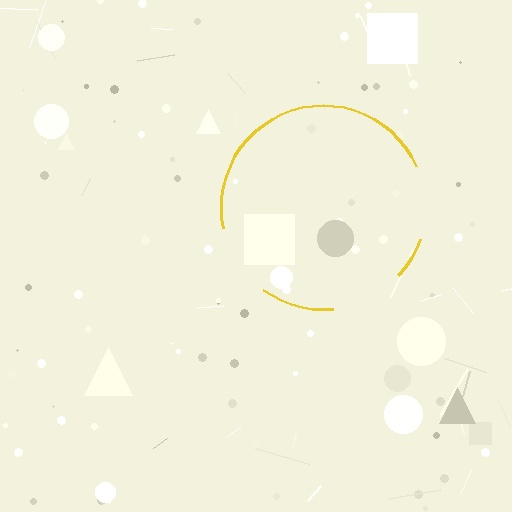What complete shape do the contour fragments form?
The contour fragments form a circle.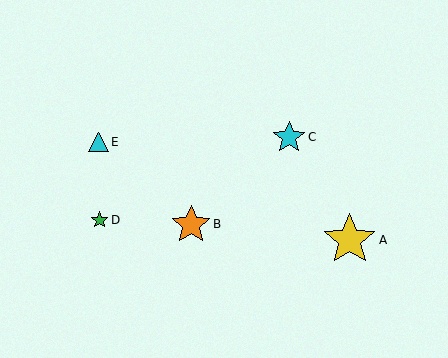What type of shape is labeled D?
Shape D is a green star.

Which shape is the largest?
The yellow star (labeled A) is the largest.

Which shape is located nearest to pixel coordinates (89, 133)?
The cyan triangle (labeled E) at (99, 142) is nearest to that location.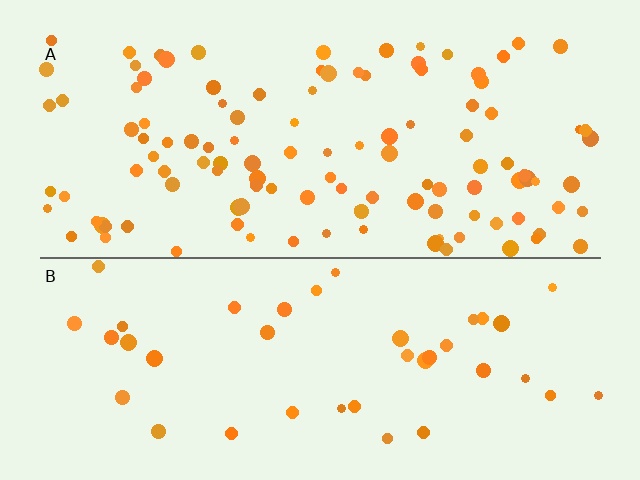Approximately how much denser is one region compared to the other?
Approximately 2.9× — region A over region B.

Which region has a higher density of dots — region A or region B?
A (the top).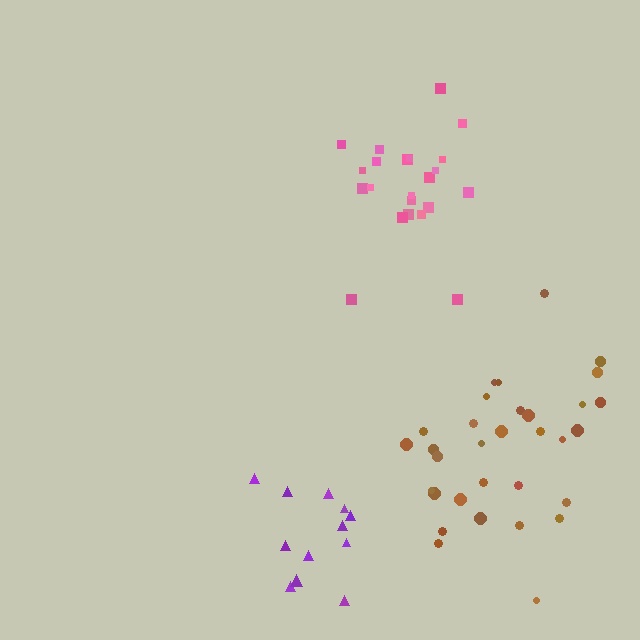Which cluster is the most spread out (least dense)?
Purple.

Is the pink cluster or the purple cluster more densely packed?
Pink.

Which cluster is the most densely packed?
Pink.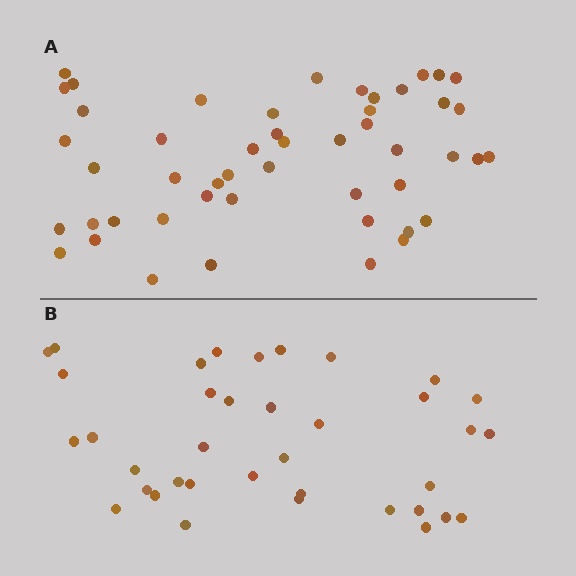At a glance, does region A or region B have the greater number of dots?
Region A (the top region) has more dots.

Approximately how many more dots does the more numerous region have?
Region A has roughly 12 or so more dots than region B.